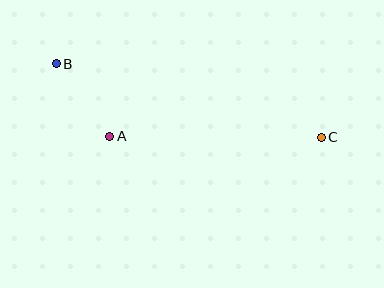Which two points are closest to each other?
Points A and B are closest to each other.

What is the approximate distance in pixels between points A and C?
The distance between A and C is approximately 212 pixels.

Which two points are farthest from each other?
Points B and C are farthest from each other.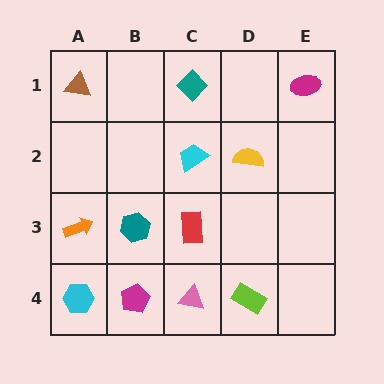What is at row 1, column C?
A teal diamond.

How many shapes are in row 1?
3 shapes.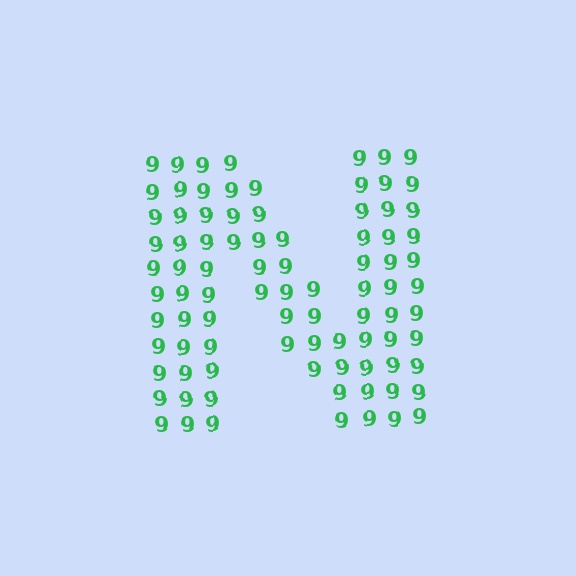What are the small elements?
The small elements are digit 9's.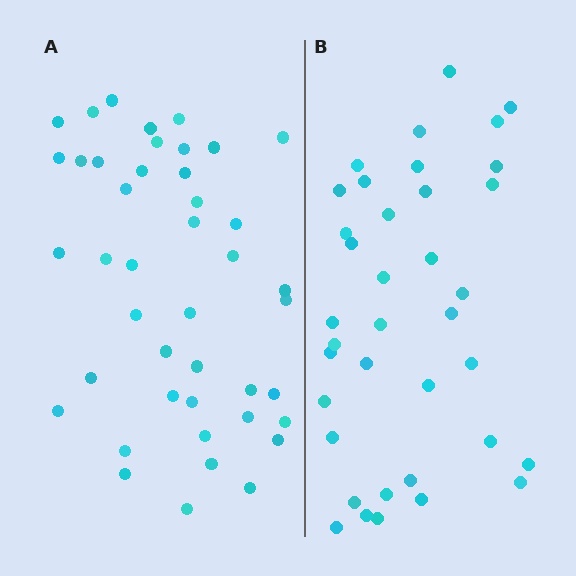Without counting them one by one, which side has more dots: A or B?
Region A (the left region) has more dots.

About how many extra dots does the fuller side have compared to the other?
Region A has about 6 more dots than region B.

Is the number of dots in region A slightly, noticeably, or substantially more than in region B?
Region A has only slightly more — the two regions are fairly close. The ratio is roughly 1.2 to 1.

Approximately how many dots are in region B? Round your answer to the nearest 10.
About 40 dots. (The exact count is 37, which rounds to 40.)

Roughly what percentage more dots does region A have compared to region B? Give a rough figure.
About 15% more.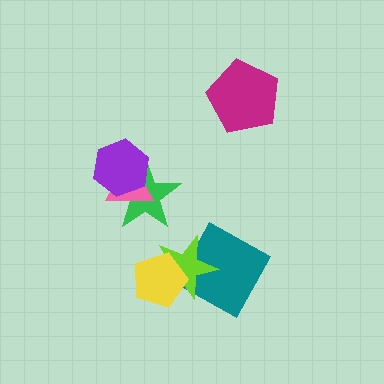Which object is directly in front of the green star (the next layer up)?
The pink triangle is directly in front of the green star.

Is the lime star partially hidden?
Yes, it is partially covered by another shape.